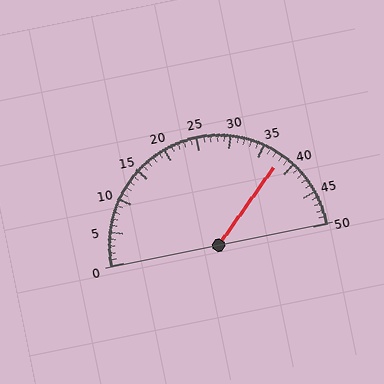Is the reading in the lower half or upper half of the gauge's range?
The reading is in the upper half of the range (0 to 50).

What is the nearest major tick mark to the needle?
The nearest major tick mark is 40.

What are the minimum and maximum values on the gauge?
The gauge ranges from 0 to 50.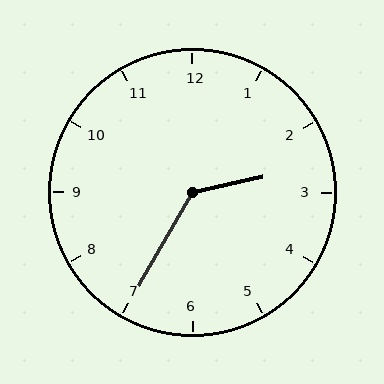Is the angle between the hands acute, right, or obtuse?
It is obtuse.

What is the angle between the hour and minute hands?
Approximately 132 degrees.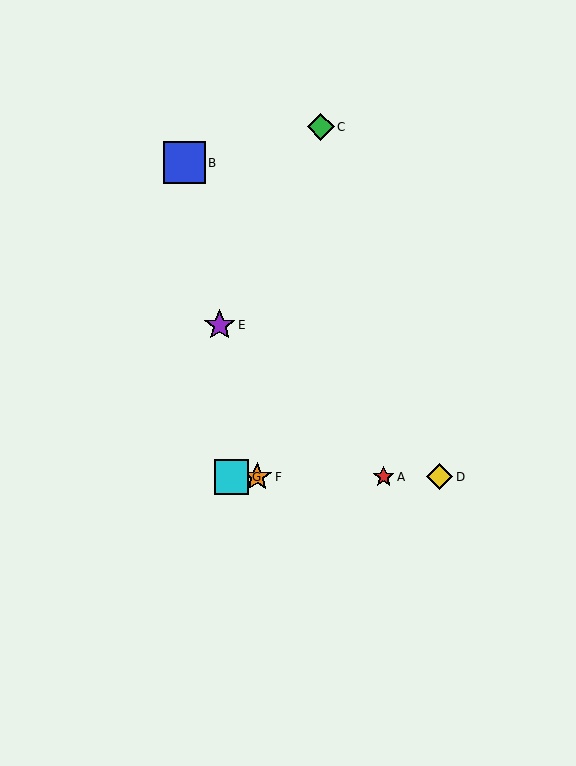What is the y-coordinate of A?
Object A is at y≈477.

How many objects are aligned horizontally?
4 objects (A, D, F, G) are aligned horizontally.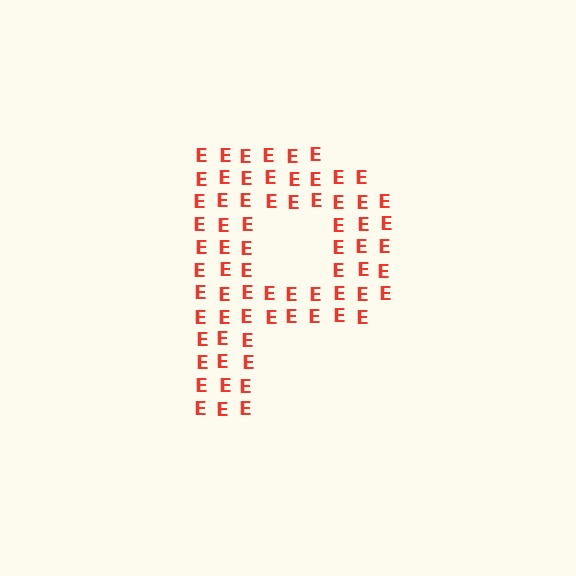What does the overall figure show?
The overall figure shows the letter P.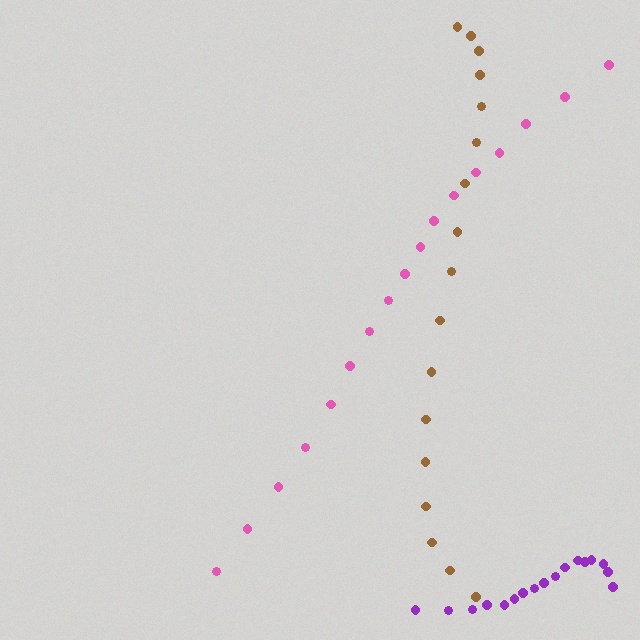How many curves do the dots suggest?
There are 3 distinct paths.